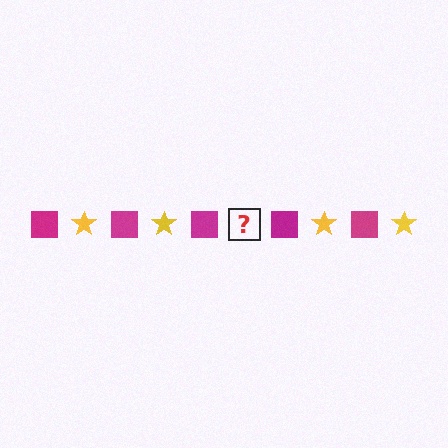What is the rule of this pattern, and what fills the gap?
The rule is that the pattern alternates between magenta square and yellow star. The gap should be filled with a yellow star.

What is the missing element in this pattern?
The missing element is a yellow star.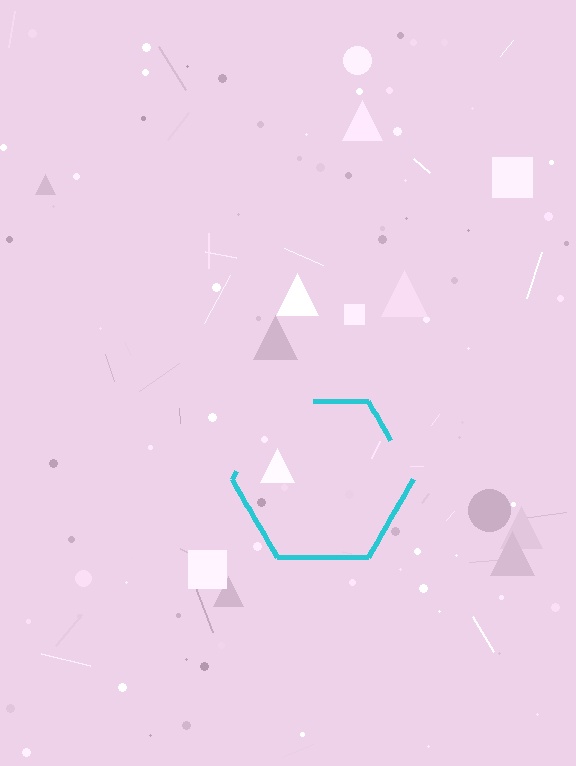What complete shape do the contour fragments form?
The contour fragments form a hexagon.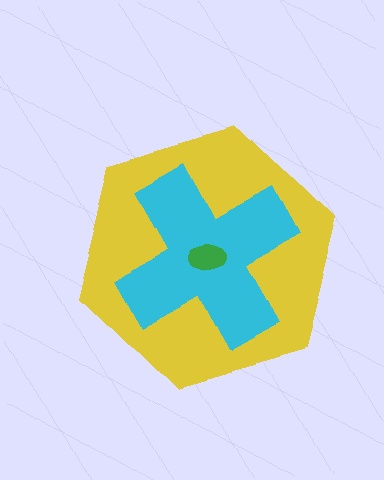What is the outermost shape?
The yellow hexagon.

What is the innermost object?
The green ellipse.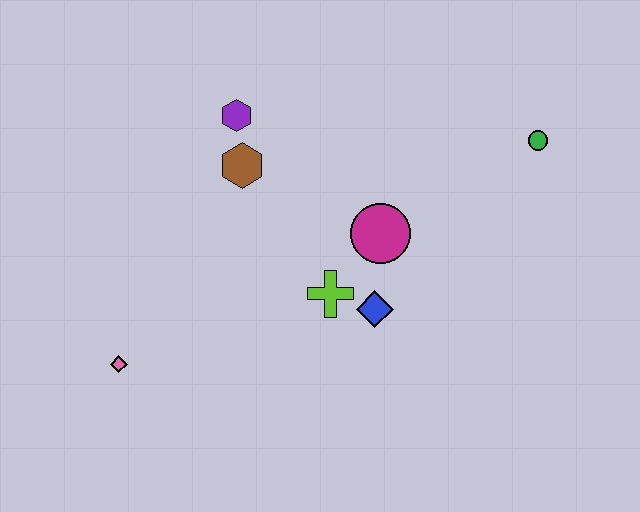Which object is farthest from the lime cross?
The green circle is farthest from the lime cross.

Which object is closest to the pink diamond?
The lime cross is closest to the pink diamond.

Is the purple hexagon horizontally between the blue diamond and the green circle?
No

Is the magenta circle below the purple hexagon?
Yes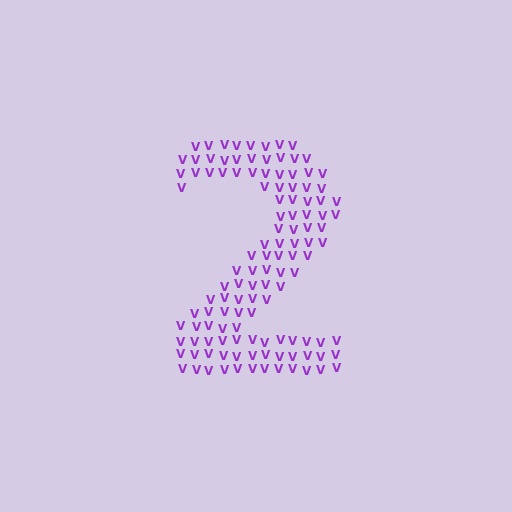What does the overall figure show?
The overall figure shows the digit 2.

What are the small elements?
The small elements are letter V's.